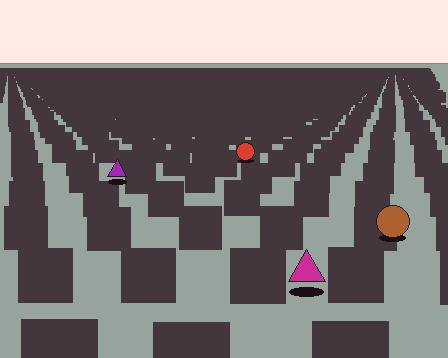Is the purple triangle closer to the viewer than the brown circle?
No. The brown circle is closer — you can tell from the texture gradient: the ground texture is coarser near it.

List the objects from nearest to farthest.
From nearest to farthest: the magenta triangle, the brown circle, the purple triangle, the red circle.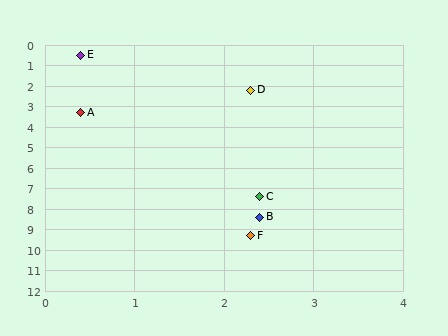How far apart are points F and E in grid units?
Points F and E are about 9.0 grid units apart.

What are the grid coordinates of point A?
Point A is at approximately (0.4, 3.3).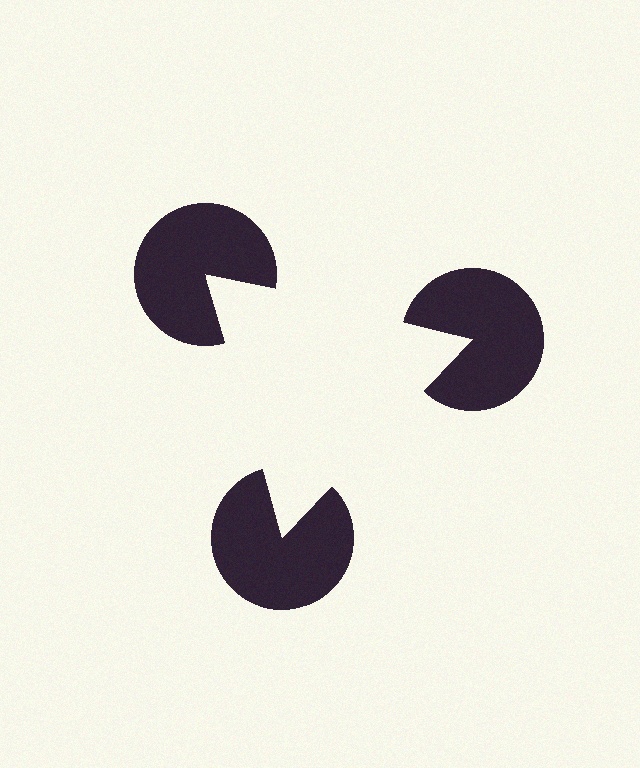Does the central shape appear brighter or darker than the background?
It typically appears slightly brighter than the background, even though no actual brightness change is drawn.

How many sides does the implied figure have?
3 sides.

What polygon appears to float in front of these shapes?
An illusory triangle — its edges are inferred from the aligned wedge cuts in the pac-man discs, not physically drawn.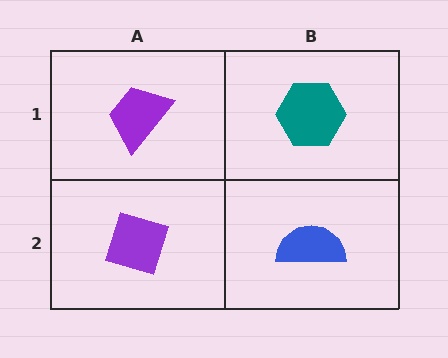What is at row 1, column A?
A purple trapezoid.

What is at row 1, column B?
A teal hexagon.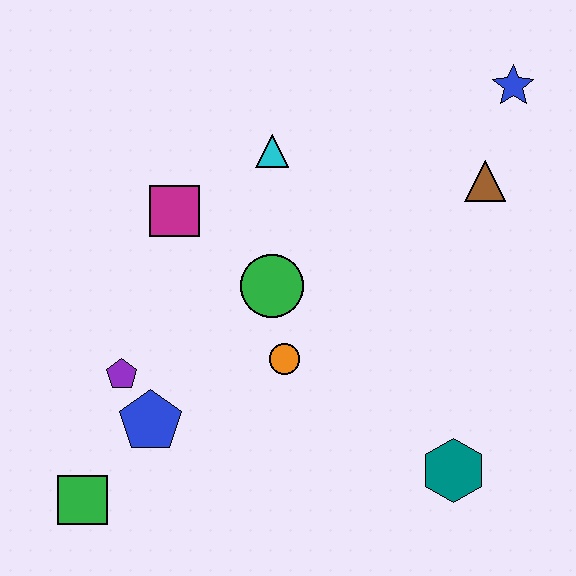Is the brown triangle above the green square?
Yes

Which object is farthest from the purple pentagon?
The blue star is farthest from the purple pentagon.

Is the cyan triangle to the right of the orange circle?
No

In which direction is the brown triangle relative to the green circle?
The brown triangle is to the right of the green circle.